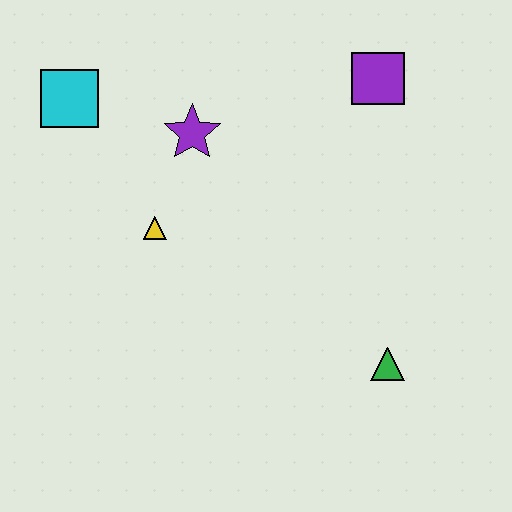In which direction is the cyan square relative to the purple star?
The cyan square is to the left of the purple star.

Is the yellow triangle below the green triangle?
No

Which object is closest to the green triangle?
The yellow triangle is closest to the green triangle.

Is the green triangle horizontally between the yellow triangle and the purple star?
No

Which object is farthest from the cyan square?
The green triangle is farthest from the cyan square.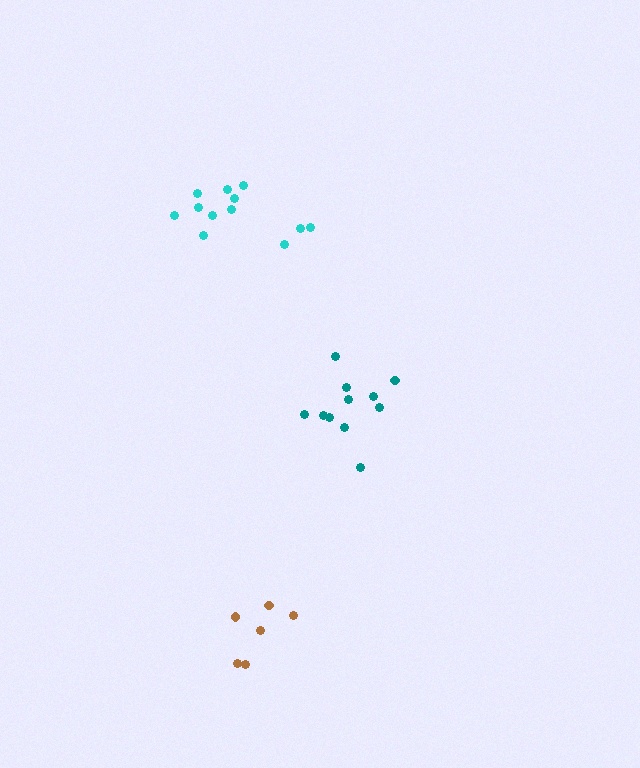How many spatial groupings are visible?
There are 3 spatial groupings.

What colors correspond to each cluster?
The clusters are colored: cyan, brown, teal.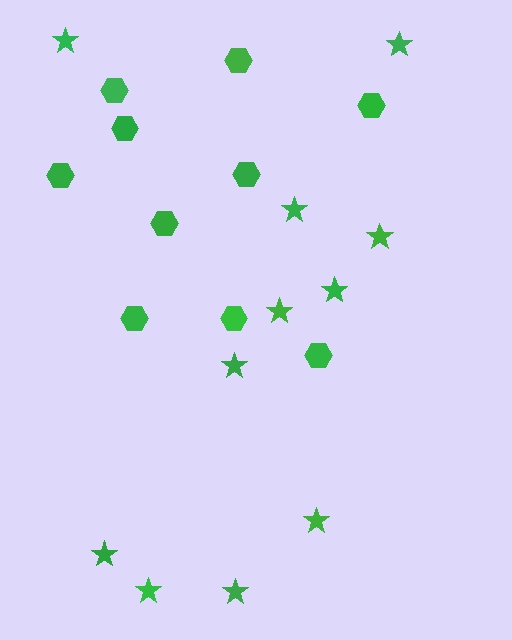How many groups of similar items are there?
There are 2 groups: one group of hexagons (10) and one group of stars (11).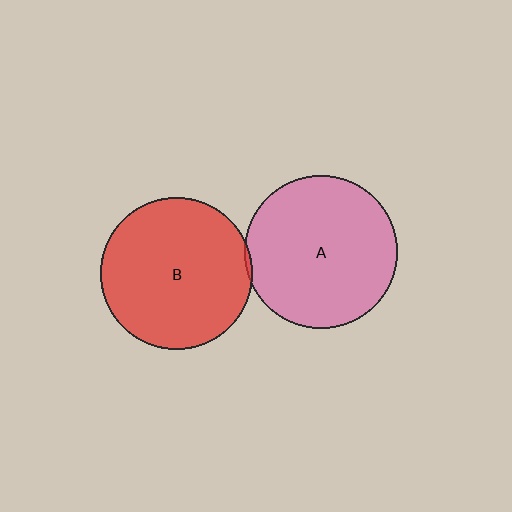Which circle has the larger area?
Circle A (pink).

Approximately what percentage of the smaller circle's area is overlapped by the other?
Approximately 5%.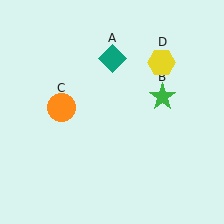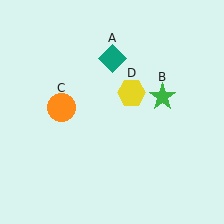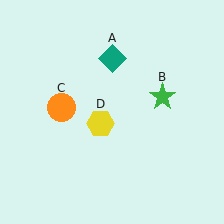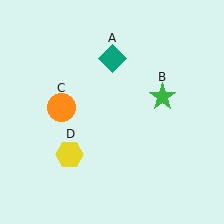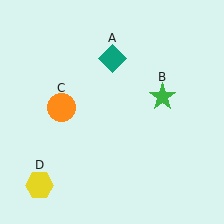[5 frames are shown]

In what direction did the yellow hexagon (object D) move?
The yellow hexagon (object D) moved down and to the left.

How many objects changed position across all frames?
1 object changed position: yellow hexagon (object D).